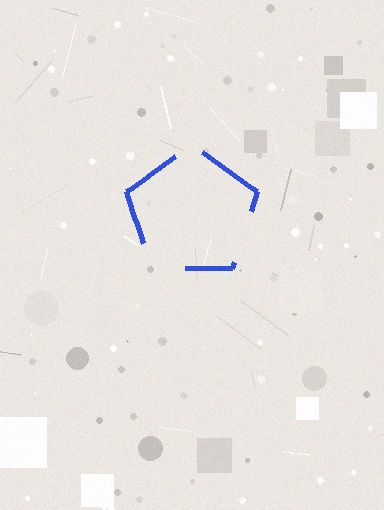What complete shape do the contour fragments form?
The contour fragments form a pentagon.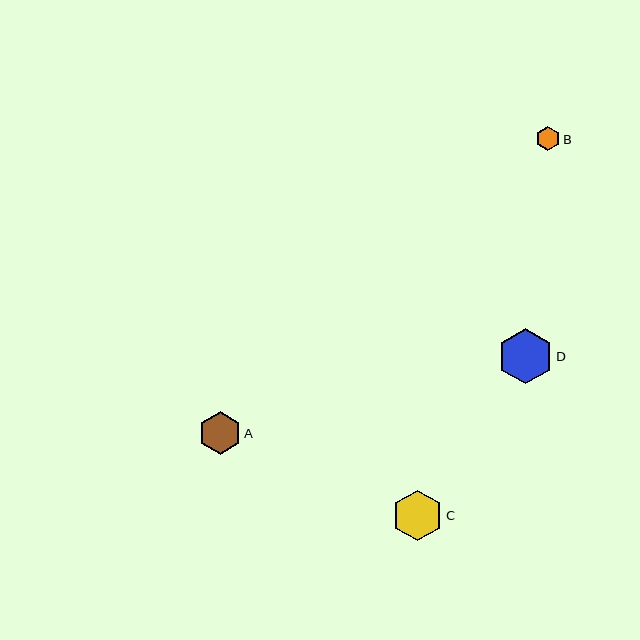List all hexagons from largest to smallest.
From largest to smallest: D, C, A, B.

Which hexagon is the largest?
Hexagon D is the largest with a size of approximately 55 pixels.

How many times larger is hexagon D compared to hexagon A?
Hexagon D is approximately 1.3 times the size of hexagon A.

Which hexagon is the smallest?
Hexagon B is the smallest with a size of approximately 24 pixels.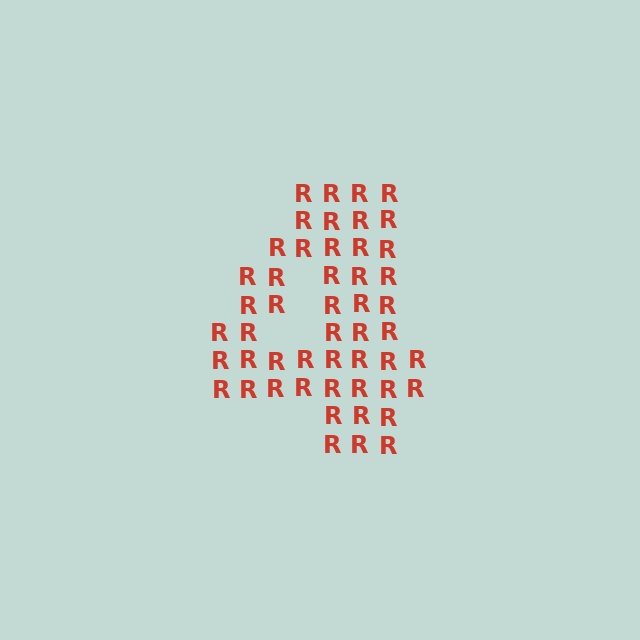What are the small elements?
The small elements are letter R's.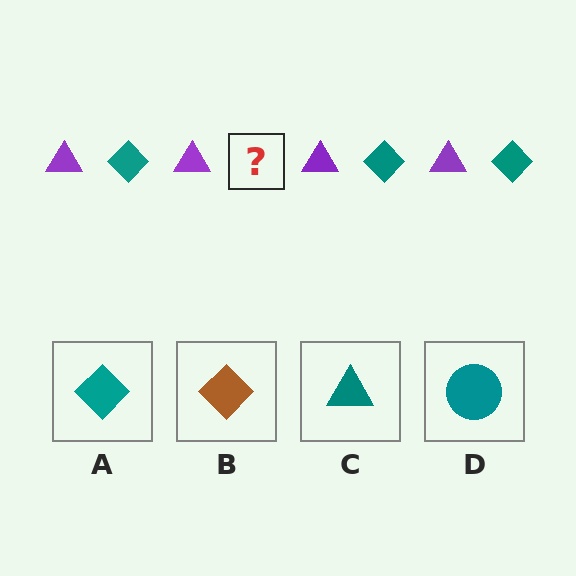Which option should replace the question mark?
Option A.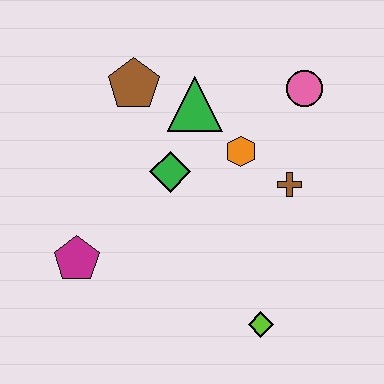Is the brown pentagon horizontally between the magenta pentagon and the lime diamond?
Yes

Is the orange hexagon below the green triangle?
Yes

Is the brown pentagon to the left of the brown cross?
Yes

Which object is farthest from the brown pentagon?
The lime diamond is farthest from the brown pentagon.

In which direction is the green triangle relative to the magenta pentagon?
The green triangle is above the magenta pentagon.